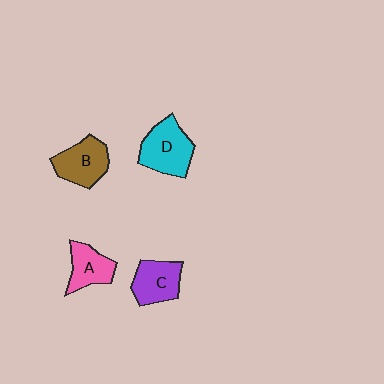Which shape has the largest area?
Shape D (cyan).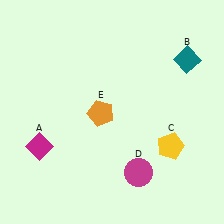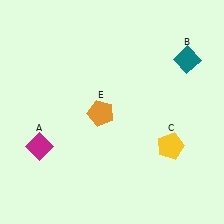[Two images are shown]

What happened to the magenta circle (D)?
The magenta circle (D) was removed in Image 2. It was in the bottom-right area of Image 1.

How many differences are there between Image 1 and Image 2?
There is 1 difference between the two images.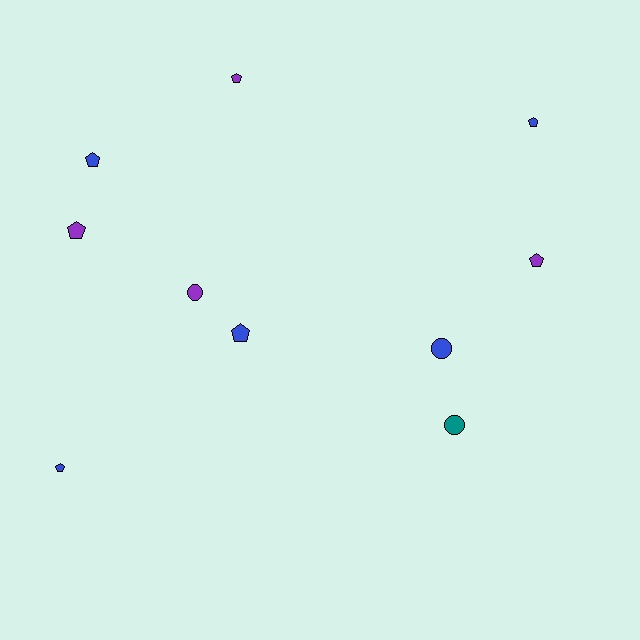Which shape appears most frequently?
Pentagon, with 7 objects.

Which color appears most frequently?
Blue, with 5 objects.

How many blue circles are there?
There is 1 blue circle.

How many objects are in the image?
There are 10 objects.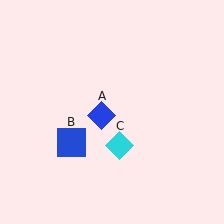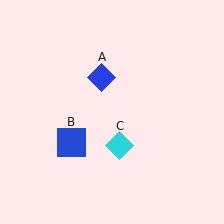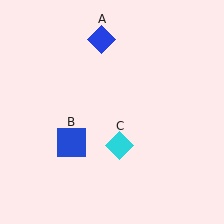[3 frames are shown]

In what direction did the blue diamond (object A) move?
The blue diamond (object A) moved up.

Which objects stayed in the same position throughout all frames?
Blue square (object B) and cyan diamond (object C) remained stationary.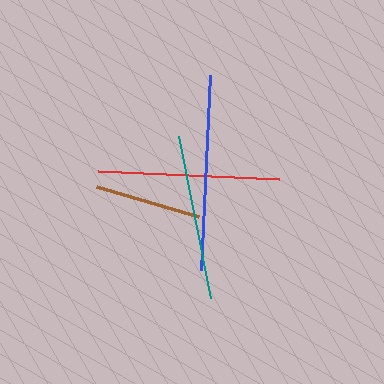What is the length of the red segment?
The red segment is approximately 182 pixels long.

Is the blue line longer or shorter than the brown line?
The blue line is longer than the brown line.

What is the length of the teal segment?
The teal segment is approximately 165 pixels long.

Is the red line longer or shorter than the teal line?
The red line is longer than the teal line.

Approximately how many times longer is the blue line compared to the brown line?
The blue line is approximately 1.8 times the length of the brown line.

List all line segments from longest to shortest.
From longest to shortest: blue, red, teal, brown.